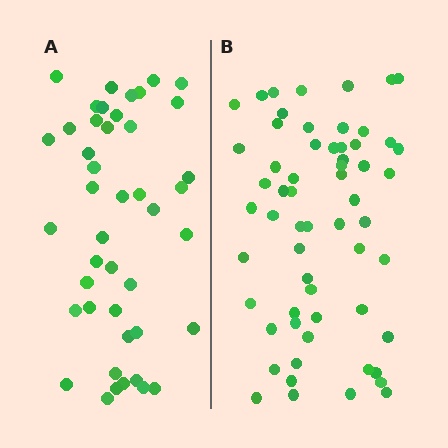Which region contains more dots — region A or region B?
Region B (the right region) has more dots.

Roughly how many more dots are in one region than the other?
Region B has approximately 15 more dots than region A.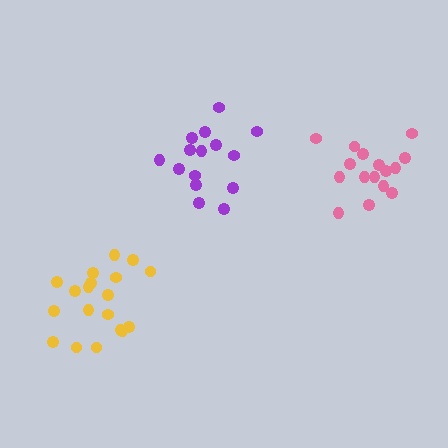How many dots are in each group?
Group 1: 19 dots, Group 2: 16 dots, Group 3: 15 dots (50 total).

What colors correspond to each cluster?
The clusters are colored: yellow, pink, purple.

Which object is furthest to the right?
The pink cluster is rightmost.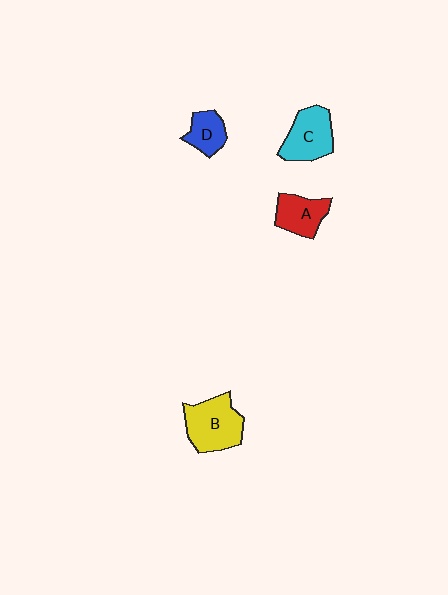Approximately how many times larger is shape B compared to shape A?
Approximately 1.5 times.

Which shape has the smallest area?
Shape D (blue).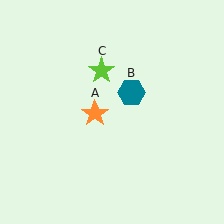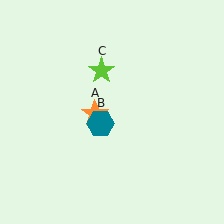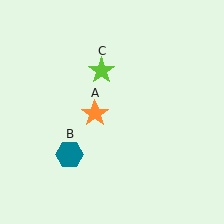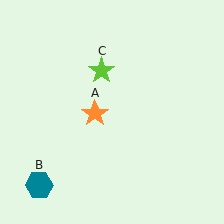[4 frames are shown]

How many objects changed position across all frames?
1 object changed position: teal hexagon (object B).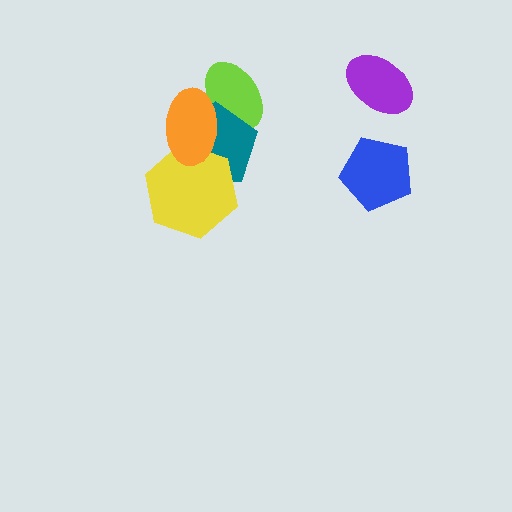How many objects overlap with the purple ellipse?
0 objects overlap with the purple ellipse.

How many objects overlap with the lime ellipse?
2 objects overlap with the lime ellipse.